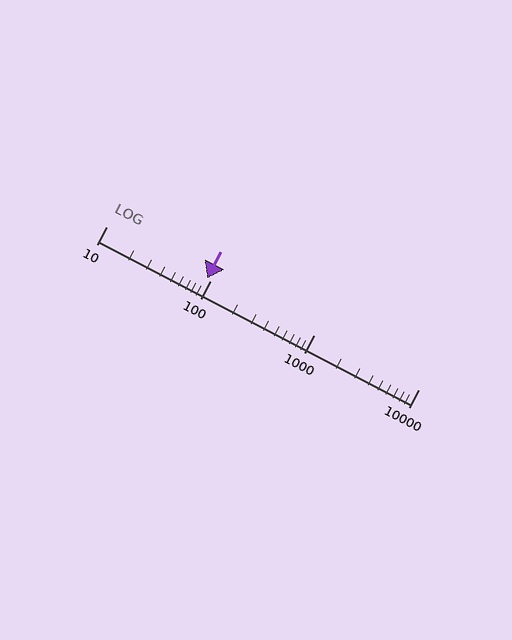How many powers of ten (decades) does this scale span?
The scale spans 3 decades, from 10 to 10000.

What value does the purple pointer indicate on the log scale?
The pointer indicates approximately 92.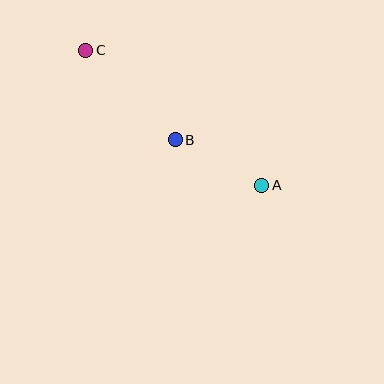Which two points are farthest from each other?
Points A and C are farthest from each other.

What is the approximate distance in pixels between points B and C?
The distance between B and C is approximately 126 pixels.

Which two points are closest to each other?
Points A and B are closest to each other.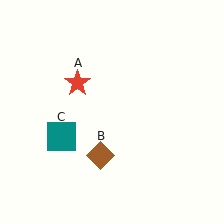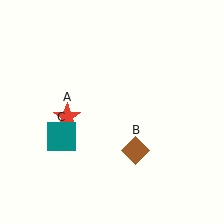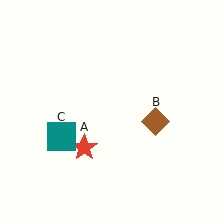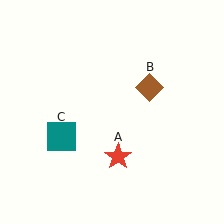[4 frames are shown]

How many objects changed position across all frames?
2 objects changed position: red star (object A), brown diamond (object B).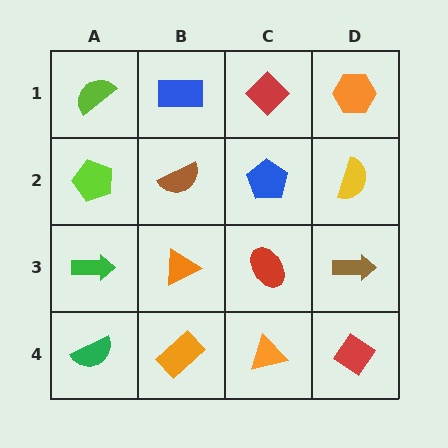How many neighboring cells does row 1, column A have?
2.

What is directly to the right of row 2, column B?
A blue pentagon.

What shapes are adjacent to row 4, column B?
An orange triangle (row 3, column B), a green semicircle (row 4, column A), an orange triangle (row 4, column C).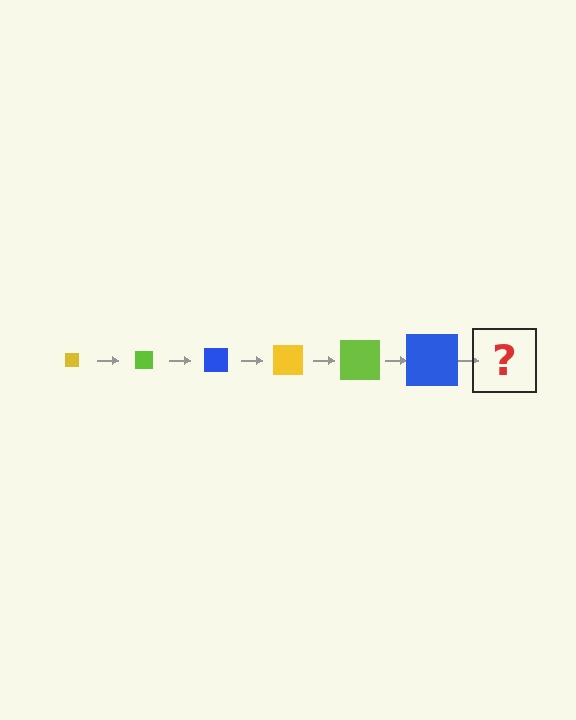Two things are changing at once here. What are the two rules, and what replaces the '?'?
The two rules are that the square grows larger each step and the color cycles through yellow, lime, and blue. The '?' should be a yellow square, larger than the previous one.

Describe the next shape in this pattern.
It should be a yellow square, larger than the previous one.